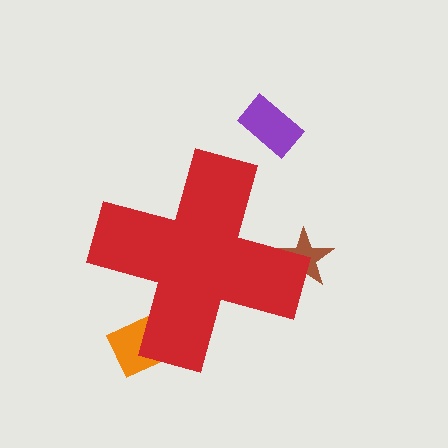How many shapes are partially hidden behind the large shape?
2 shapes are partially hidden.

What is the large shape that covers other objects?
A red cross.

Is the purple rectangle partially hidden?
No, the purple rectangle is fully visible.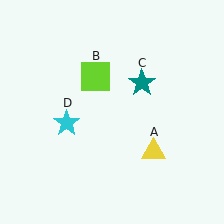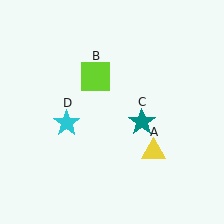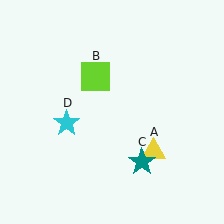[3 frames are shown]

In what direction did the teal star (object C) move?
The teal star (object C) moved down.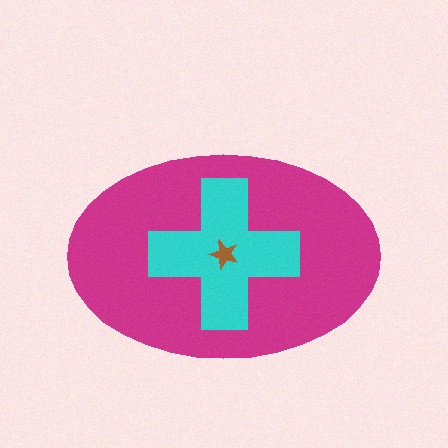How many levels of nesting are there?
3.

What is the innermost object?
The brown star.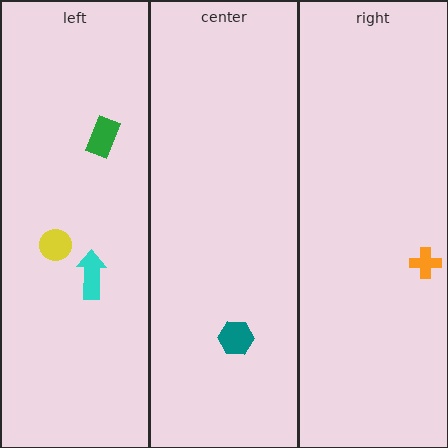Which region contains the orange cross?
The right region.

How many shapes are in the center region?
1.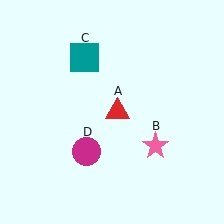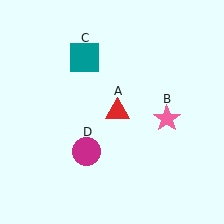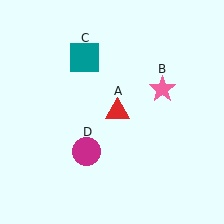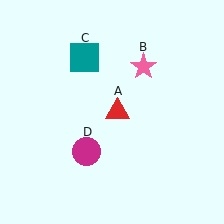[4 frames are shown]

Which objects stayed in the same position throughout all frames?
Red triangle (object A) and teal square (object C) and magenta circle (object D) remained stationary.